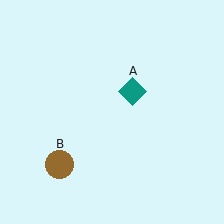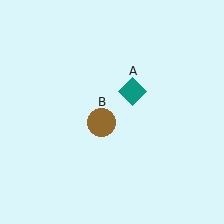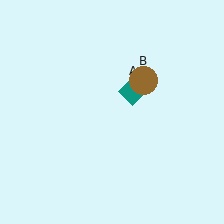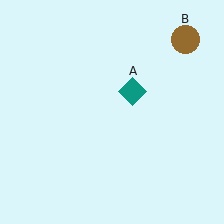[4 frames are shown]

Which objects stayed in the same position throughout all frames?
Teal diamond (object A) remained stationary.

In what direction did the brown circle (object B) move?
The brown circle (object B) moved up and to the right.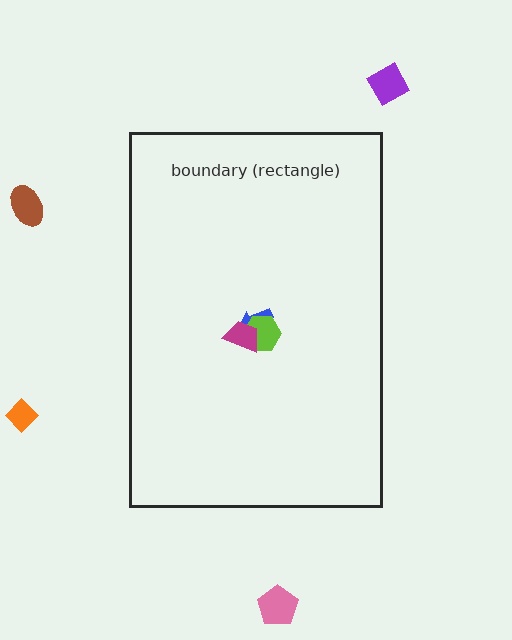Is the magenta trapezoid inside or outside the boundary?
Inside.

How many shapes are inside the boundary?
3 inside, 4 outside.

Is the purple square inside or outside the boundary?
Outside.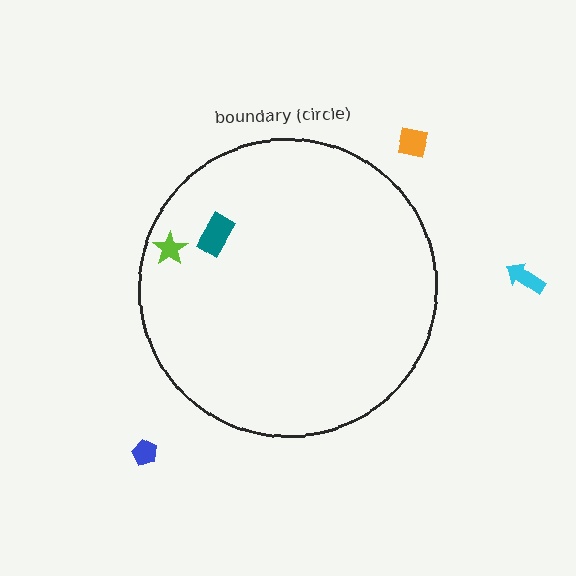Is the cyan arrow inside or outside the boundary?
Outside.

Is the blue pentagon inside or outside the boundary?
Outside.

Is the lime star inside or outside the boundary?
Inside.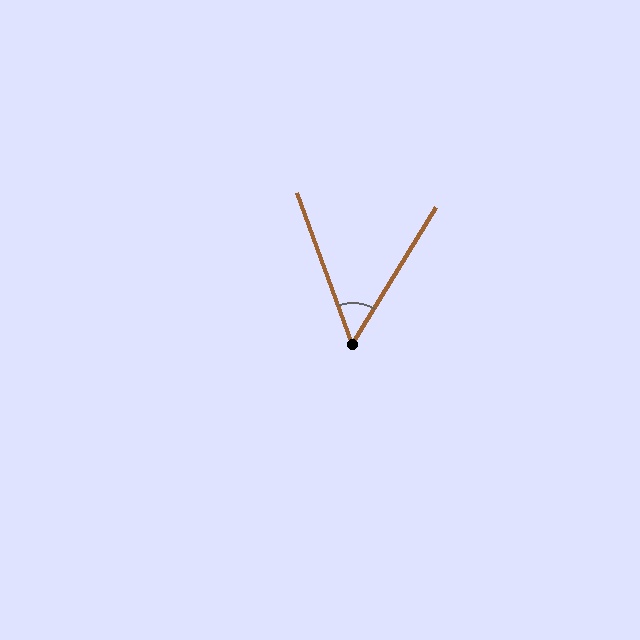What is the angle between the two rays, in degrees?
Approximately 52 degrees.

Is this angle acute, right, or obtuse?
It is acute.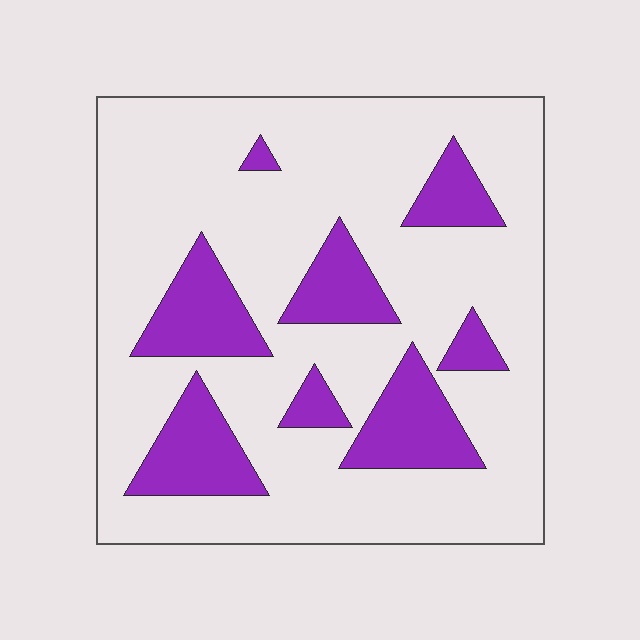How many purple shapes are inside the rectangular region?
8.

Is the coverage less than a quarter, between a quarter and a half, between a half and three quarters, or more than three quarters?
Less than a quarter.